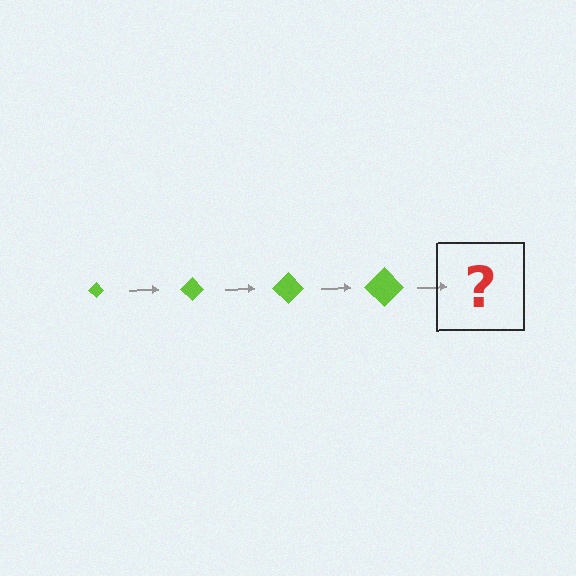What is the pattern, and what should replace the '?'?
The pattern is that the diamond gets progressively larger each step. The '?' should be a lime diamond, larger than the previous one.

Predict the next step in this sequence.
The next step is a lime diamond, larger than the previous one.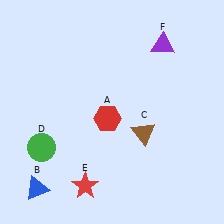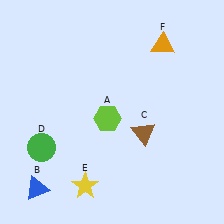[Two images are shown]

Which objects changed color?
A changed from red to lime. E changed from red to yellow. F changed from purple to orange.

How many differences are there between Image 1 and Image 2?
There are 3 differences between the two images.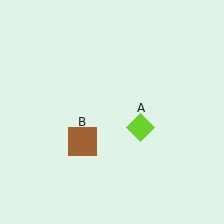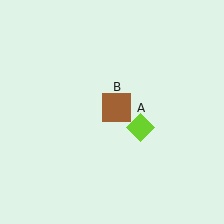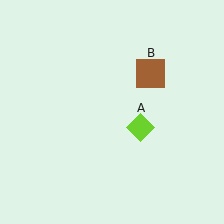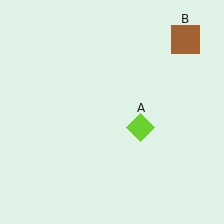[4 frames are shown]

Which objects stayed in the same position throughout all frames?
Lime diamond (object A) remained stationary.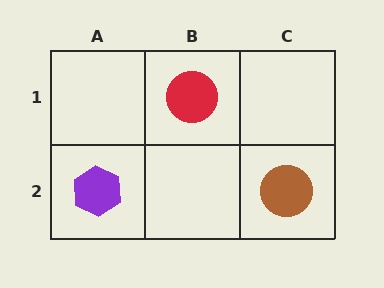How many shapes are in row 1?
1 shape.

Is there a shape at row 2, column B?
No, that cell is empty.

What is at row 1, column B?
A red circle.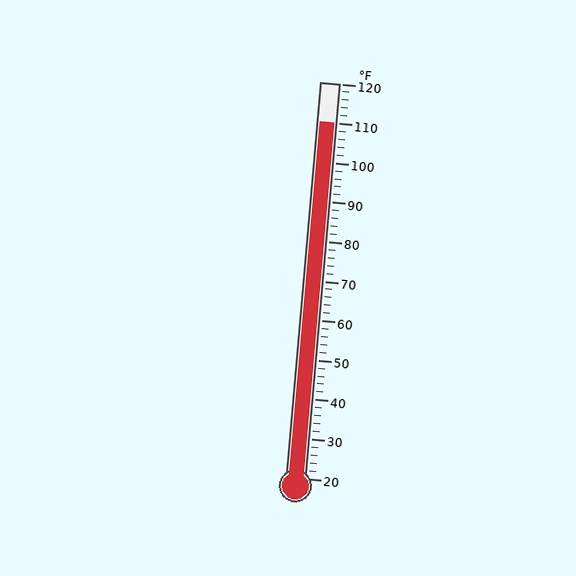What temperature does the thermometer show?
The thermometer shows approximately 110°F.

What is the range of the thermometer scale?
The thermometer scale ranges from 20°F to 120°F.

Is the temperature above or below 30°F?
The temperature is above 30°F.